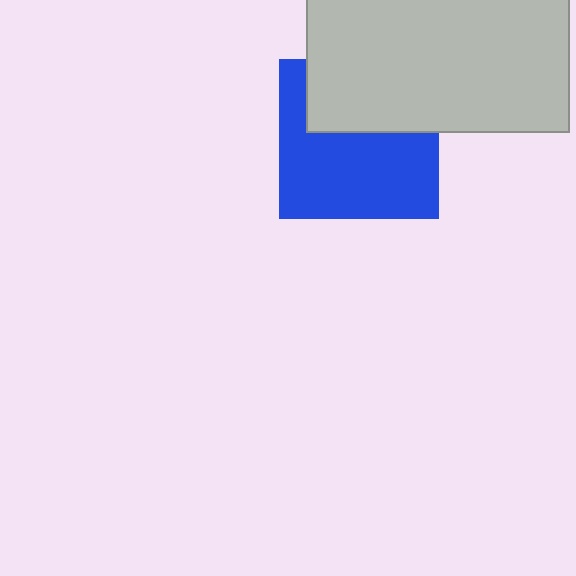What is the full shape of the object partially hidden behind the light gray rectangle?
The partially hidden object is a blue square.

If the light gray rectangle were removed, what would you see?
You would see the complete blue square.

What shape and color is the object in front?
The object in front is a light gray rectangle.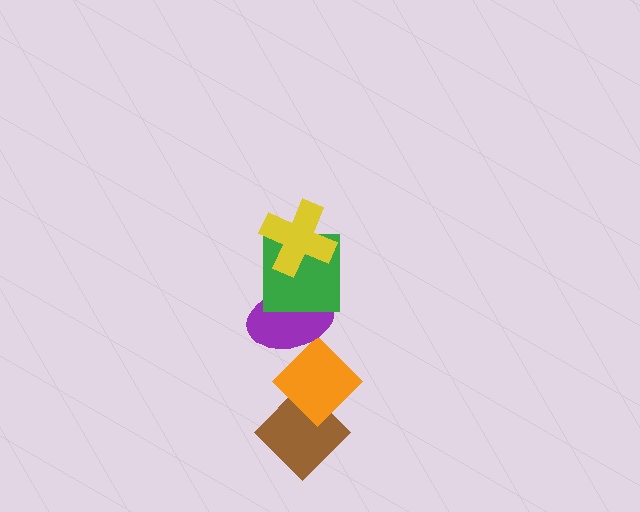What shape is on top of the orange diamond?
The purple ellipse is on top of the orange diamond.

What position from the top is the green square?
The green square is 2nd from the top.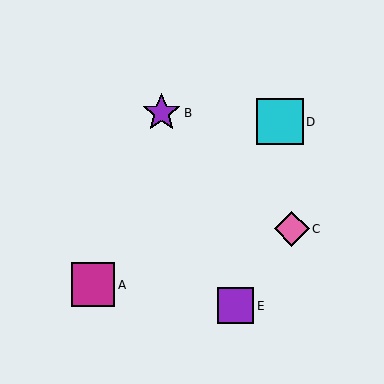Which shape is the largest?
The cyan square (labeled D) is the largest.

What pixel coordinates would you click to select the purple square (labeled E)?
Click at (236, 306) to select the purple square E.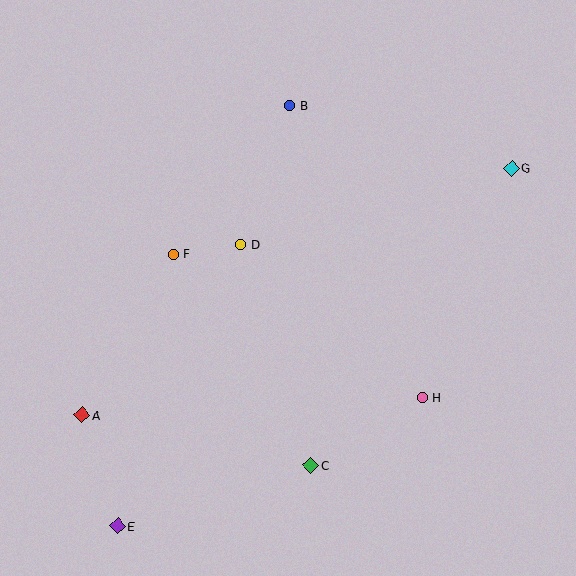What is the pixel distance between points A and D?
The distance between A and D is 234 pixels.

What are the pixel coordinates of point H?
Point H is at (422, 397).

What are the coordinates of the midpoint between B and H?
The midpoint between B and H is at (356, 251).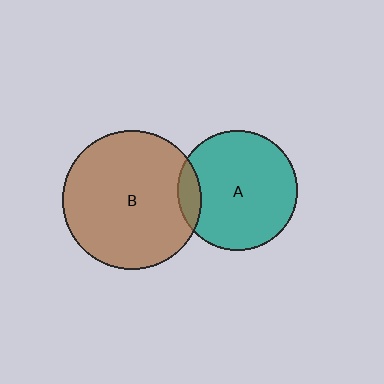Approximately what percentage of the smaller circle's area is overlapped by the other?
Approximately 10%.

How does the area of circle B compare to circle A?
Approximately 1.3 times.